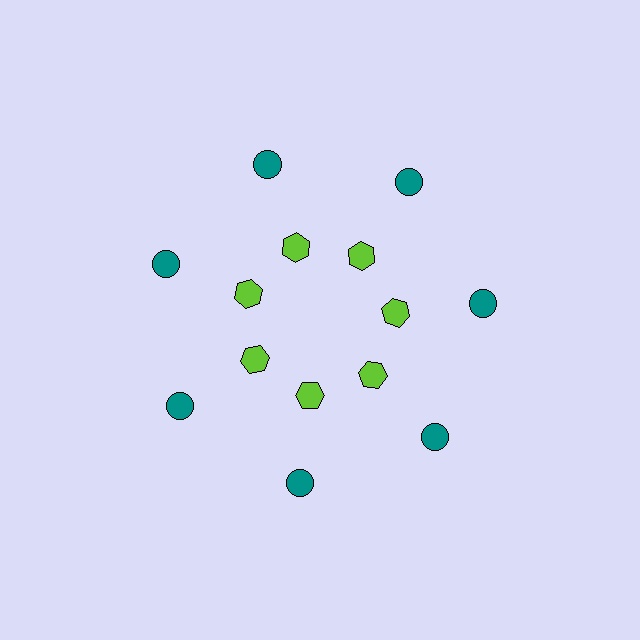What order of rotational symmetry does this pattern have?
This pattern has 7-fold rotational symmetry.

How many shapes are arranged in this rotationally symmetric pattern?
There are 14 shapes, arranged in 7 groups of 2.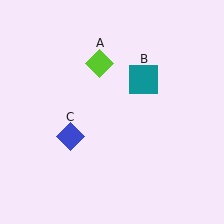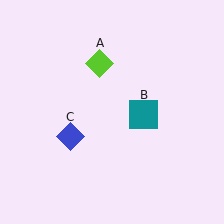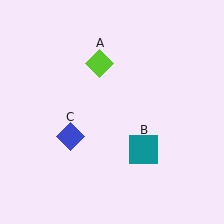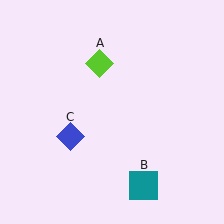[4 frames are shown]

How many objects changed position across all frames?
1 object changed position: teal square (object B).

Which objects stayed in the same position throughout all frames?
Lime diamond (object A) and blue diamond (object C) remained stationary.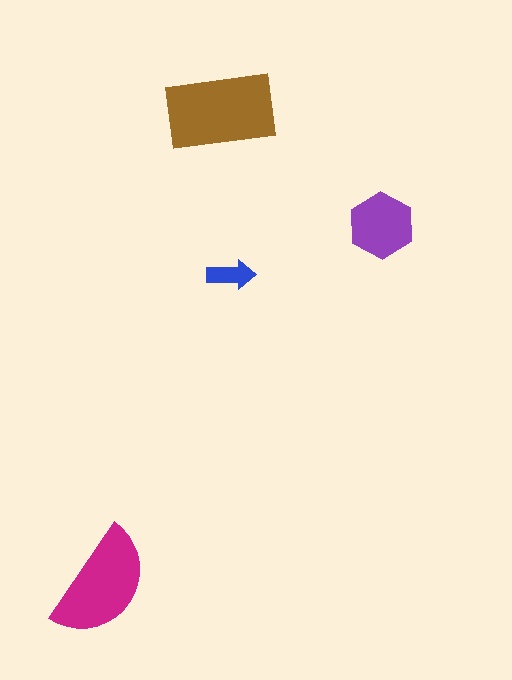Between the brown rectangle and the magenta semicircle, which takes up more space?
The brown rectangle.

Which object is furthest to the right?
The purple hexagon is rightmost.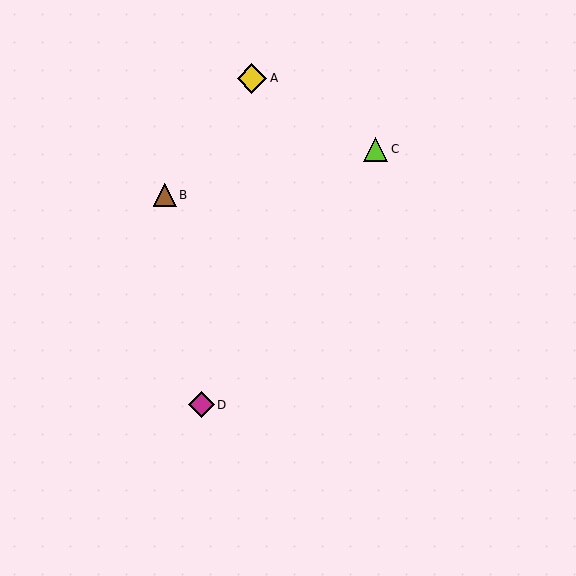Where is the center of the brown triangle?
The center of the brown triangle is at (165, 195).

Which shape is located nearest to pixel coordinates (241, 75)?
The yellow diamond (labeled A) at (252, 78) is nearest to that location.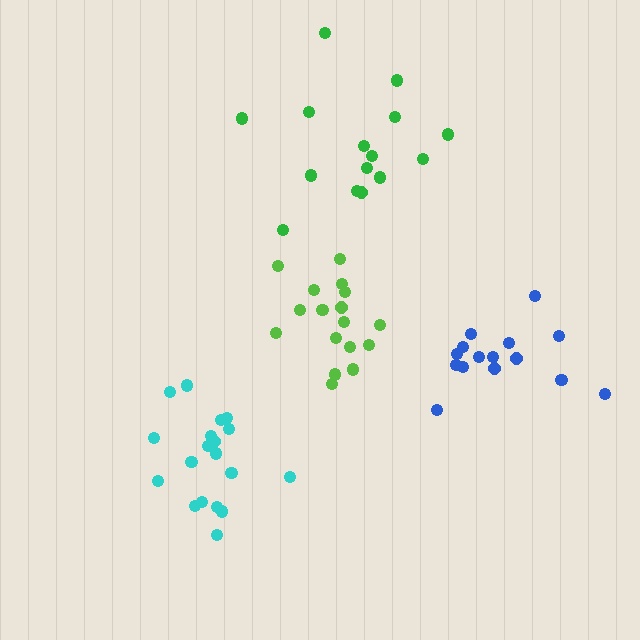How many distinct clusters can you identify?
There are 4 distinct clusters.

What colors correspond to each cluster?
The clusters are colored: green, lime, cyan, blue.